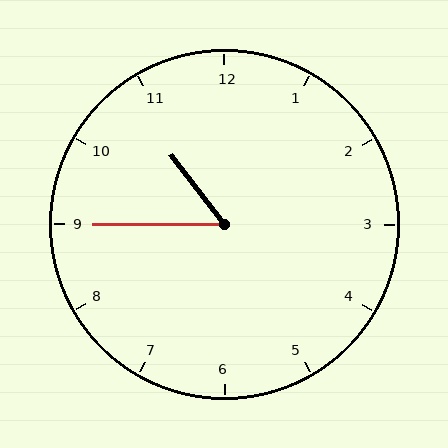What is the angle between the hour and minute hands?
Approximately 52 degrees.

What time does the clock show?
10:45.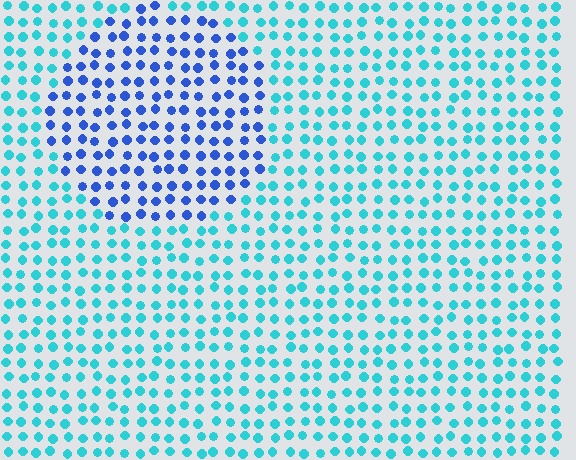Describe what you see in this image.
The image is filled with small cyan elements in a uniform arrangement. A circle-shaped region is visible where the elements are tinted to a slightly different hue, forming a subtle color boundary.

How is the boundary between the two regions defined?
The boundary is defined purely by a slight shift in hue (about 43 degrees). Spacing, size, and orientation are identical on both sides.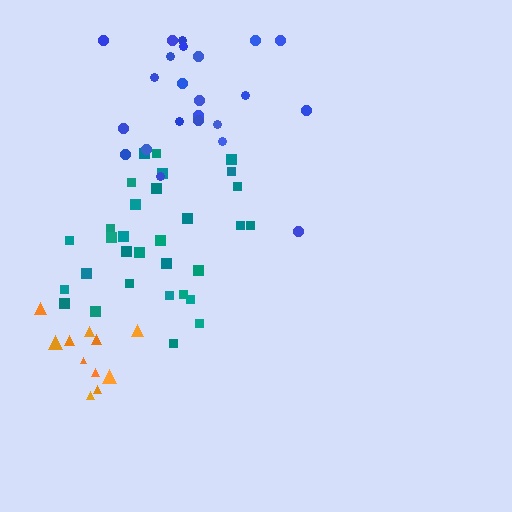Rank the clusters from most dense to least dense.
teal, orange, blue.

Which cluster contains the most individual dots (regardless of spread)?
Teal (31).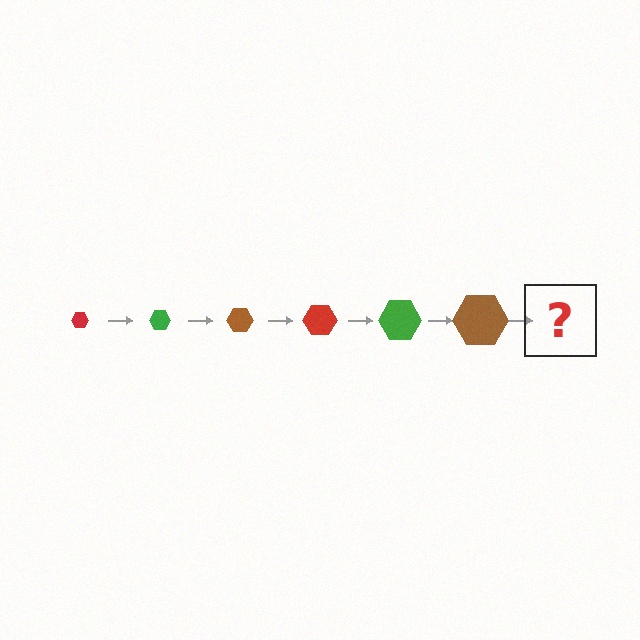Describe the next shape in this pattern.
It should be a red hexagon, larger than the previous one.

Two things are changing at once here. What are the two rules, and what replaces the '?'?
The two rules are that the hexagon grows larger each step and the color cycles through red, green, and brown. The '?' should be a red hexagon, larger than the previous one.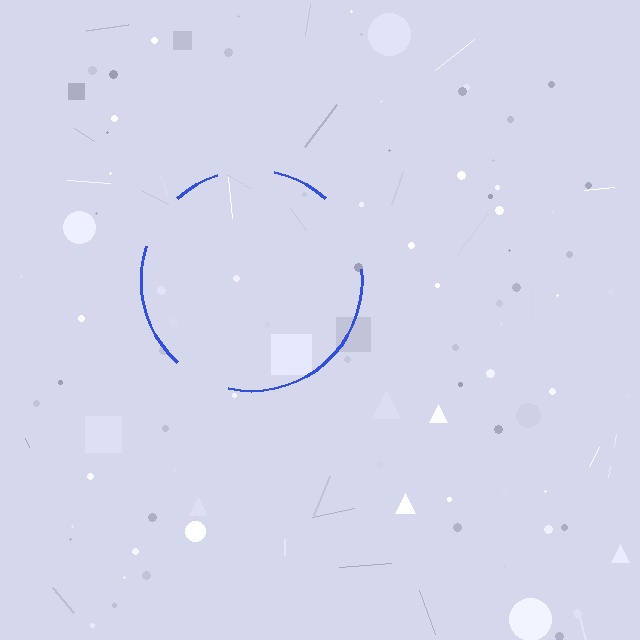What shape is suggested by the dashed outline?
The dashed outline suggests a circle.